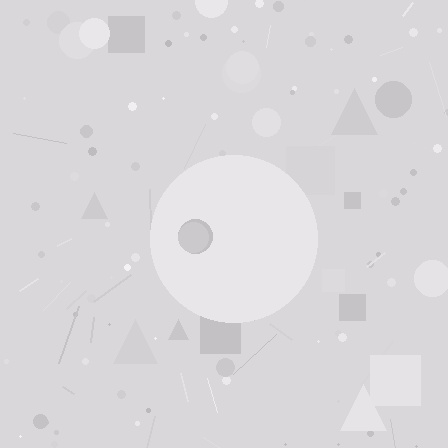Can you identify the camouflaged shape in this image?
The camouflaged shape is a circle.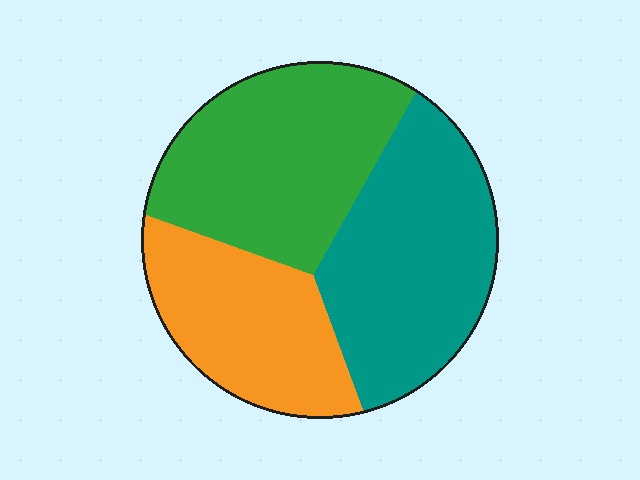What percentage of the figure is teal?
Teal takes up about three eighths (3/8) of the figure.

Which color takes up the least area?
Orange, at roughly 25%.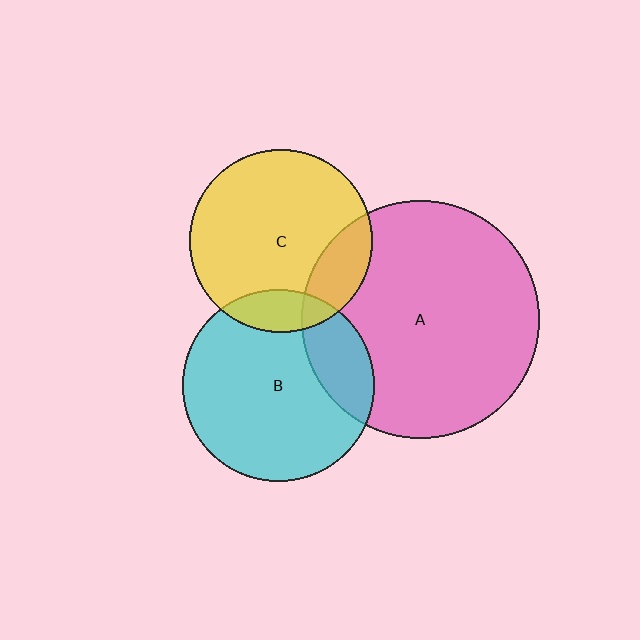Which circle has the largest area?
Circle A (pink).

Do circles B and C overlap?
Yes.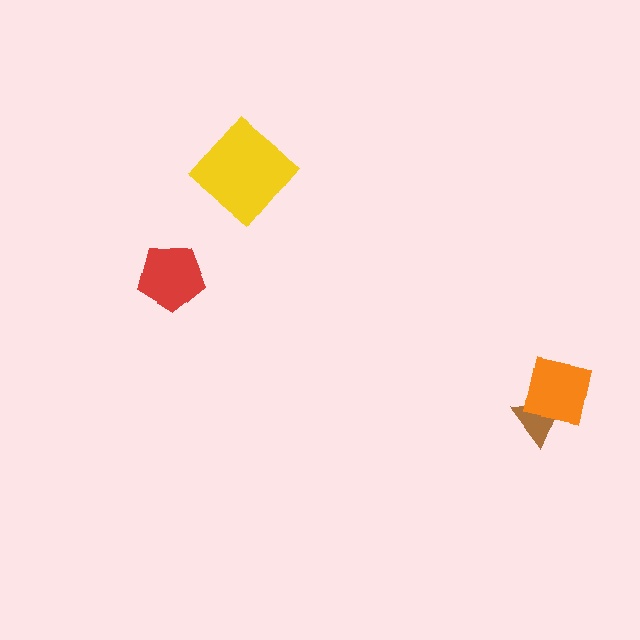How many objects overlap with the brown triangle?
1 object overlaps with the brown triangle.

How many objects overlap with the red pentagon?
0 objects overlap with the red pentagon.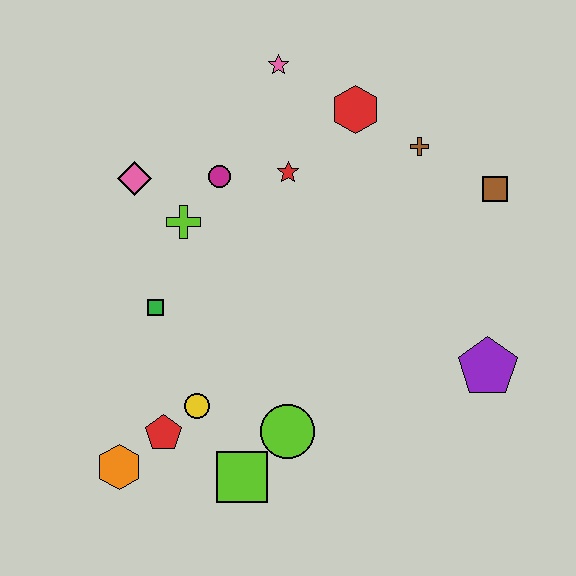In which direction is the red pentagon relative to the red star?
The red pentagon is below the red star.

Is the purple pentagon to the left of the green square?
No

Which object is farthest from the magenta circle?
The purple pentagon is farthest from the magenta circle.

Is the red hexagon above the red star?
Yes